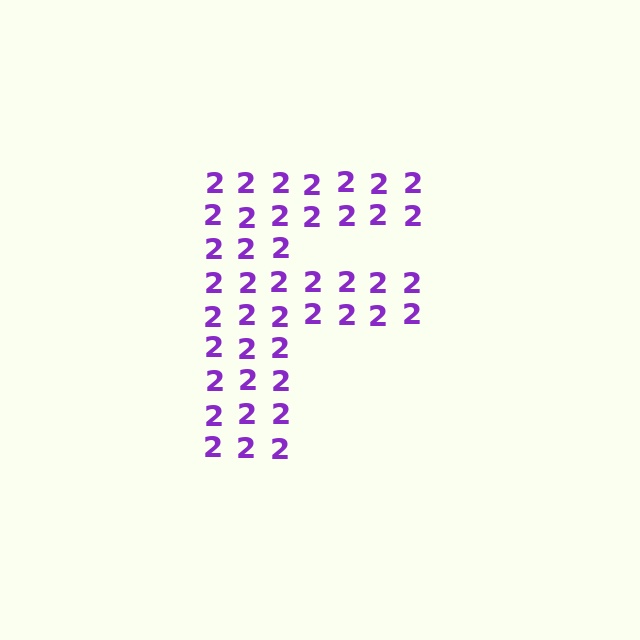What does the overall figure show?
The overall figure shows the letter F.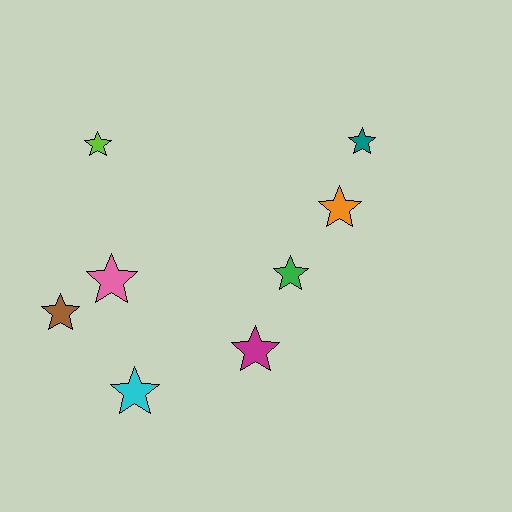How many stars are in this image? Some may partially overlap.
There are 8 stars.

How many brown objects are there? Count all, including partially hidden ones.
There is 1 brown object.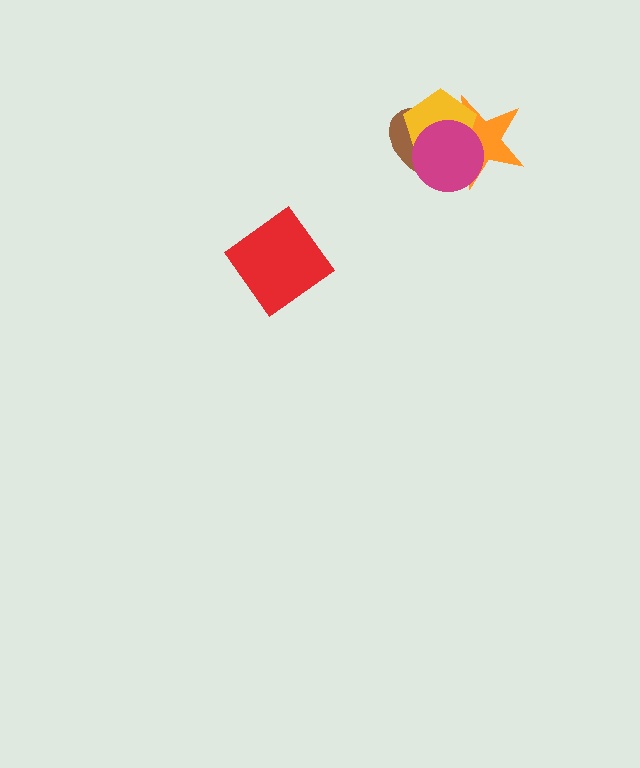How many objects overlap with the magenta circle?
3 objects overlap with the magenta circle.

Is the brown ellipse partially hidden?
Yes, it is partially covered by another shape.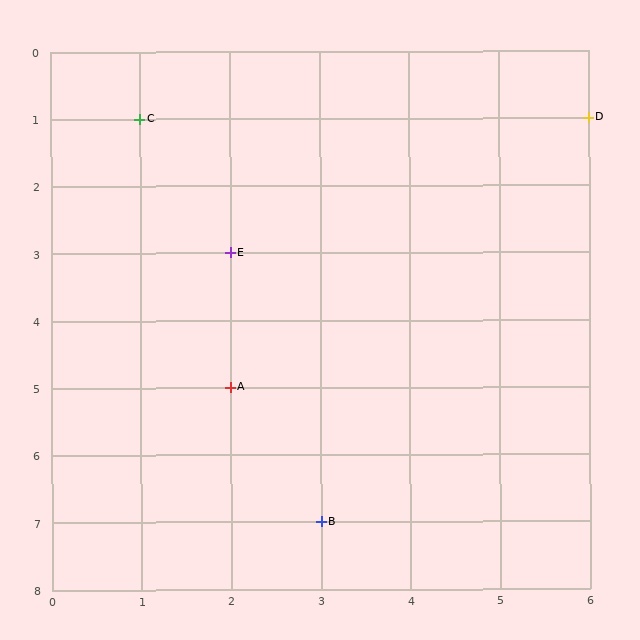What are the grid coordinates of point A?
Point A is at grid coordinates (2, 5).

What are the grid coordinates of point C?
Point C is at grid coordinates (1, 1).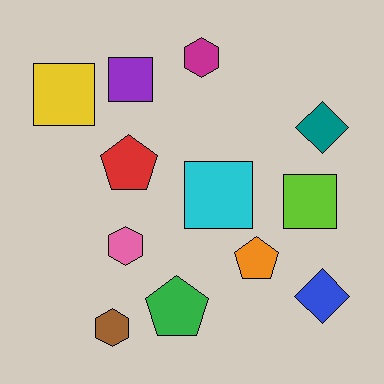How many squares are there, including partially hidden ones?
There are 4 squares.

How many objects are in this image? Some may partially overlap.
There are 12 objects.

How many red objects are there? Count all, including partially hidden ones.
There is 1 red object.